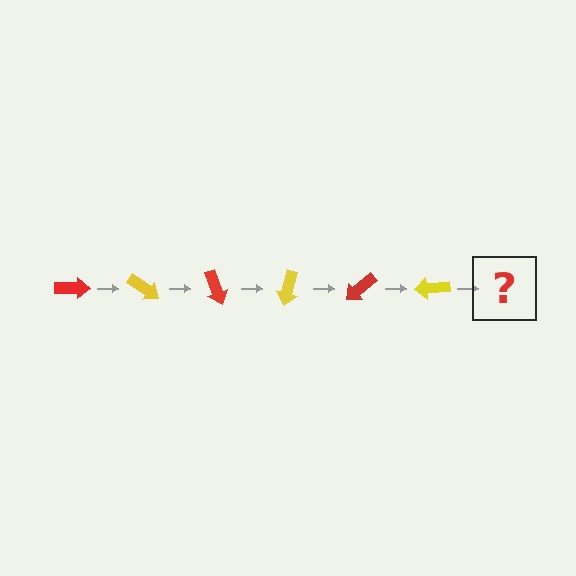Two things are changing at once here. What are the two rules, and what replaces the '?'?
The two rules are that it rotates 35 degrees each step and the color cycles through red and yellow. The '?' should be a red arrow, rotated 210 degrees from the start.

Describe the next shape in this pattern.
It should be a red arrow, rotated 210 degrees from the start.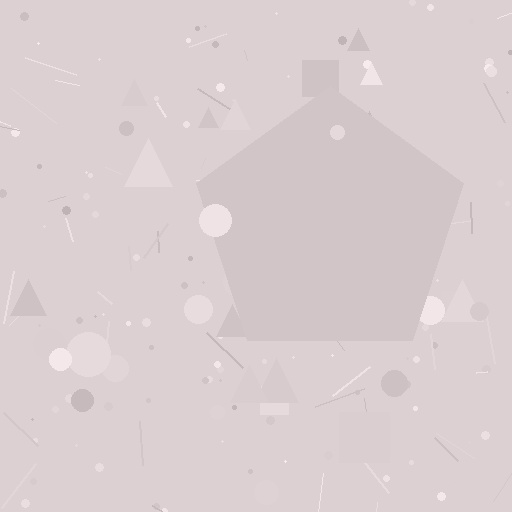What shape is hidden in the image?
A pentagon is hidden in the image.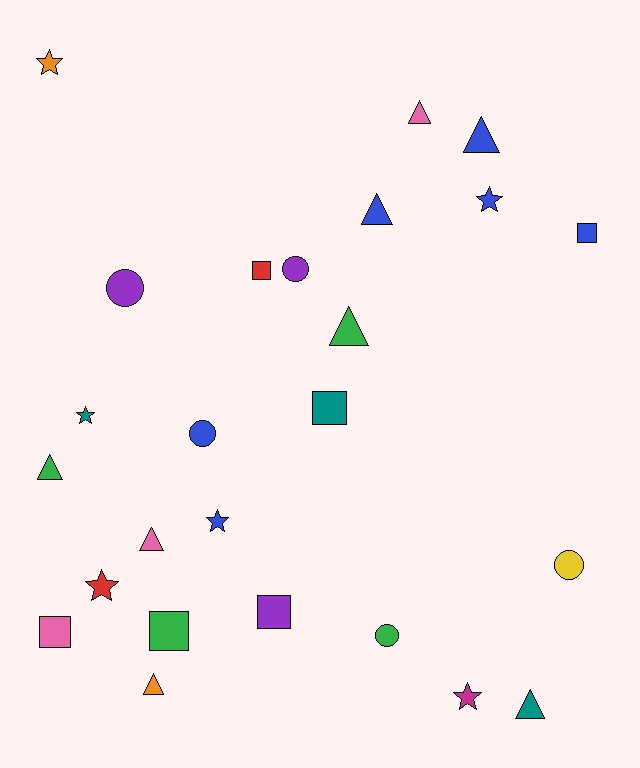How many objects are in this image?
There are 25 objects.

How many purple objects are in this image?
There are 3 purple objects.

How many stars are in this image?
There are 6 stars.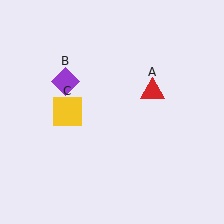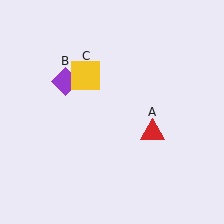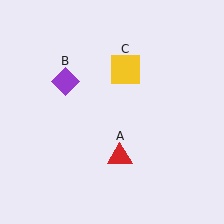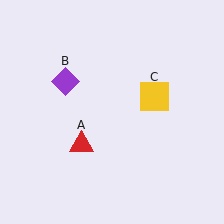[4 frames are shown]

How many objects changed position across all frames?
2 objects changed position: red triangle (object A), yellow square (object C).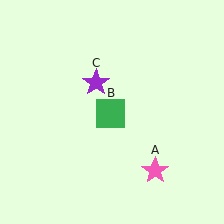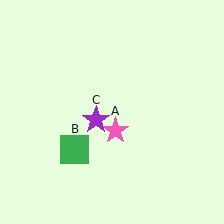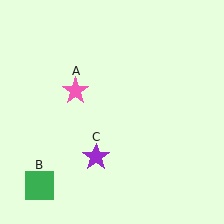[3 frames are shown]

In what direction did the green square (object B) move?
The green square (object B) moved down and to the left.